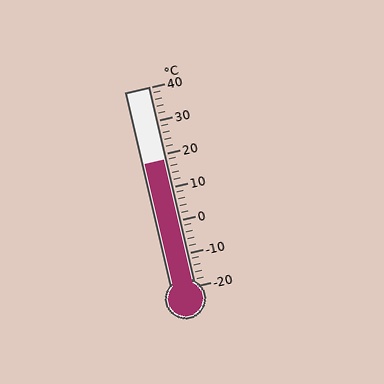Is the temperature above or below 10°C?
The temperature is above 10°C.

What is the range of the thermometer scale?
The thermometer scale ranges from -20°C to 40°C.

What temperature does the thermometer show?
The thermometer shows approximately 18°C.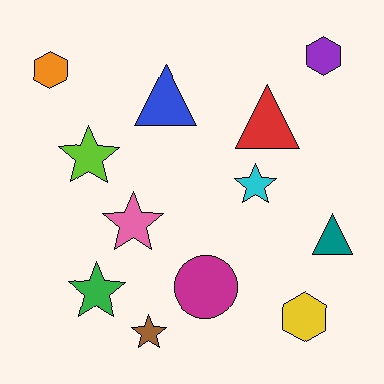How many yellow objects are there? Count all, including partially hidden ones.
There is 1 yellow object.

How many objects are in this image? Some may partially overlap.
There are 12 objects.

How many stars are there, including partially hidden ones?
There are 5 stars.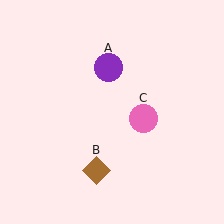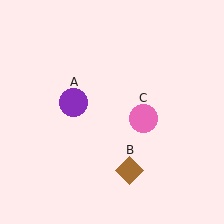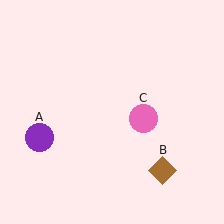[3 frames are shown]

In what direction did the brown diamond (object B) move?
The brown diamond (object B) moved right.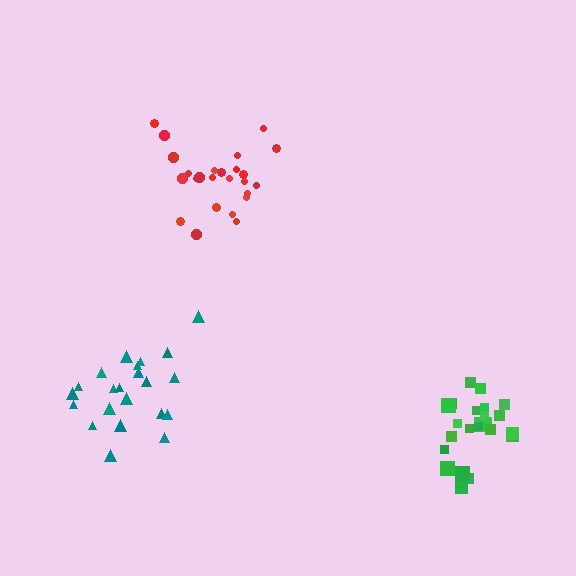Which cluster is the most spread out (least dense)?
Teal.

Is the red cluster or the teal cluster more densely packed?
Red.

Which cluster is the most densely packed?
Green.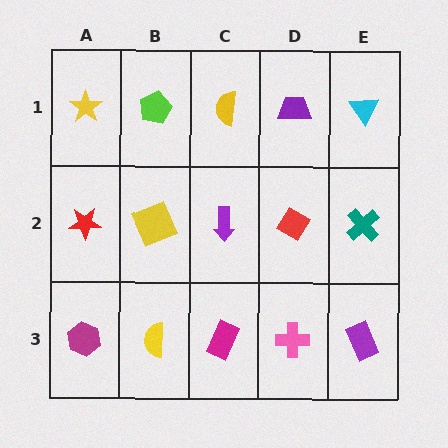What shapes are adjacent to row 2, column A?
A yellow star (row 1, column A), a magenta hexagon (row 3, column A), a yellow square (row 2, column B).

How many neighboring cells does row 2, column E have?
3.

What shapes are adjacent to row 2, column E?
A cyan triangle (row 1, column E), a purple rectangle (row 3, column E), a red diamond (row 2, column D).